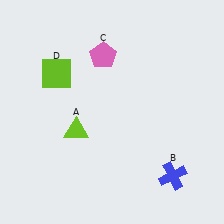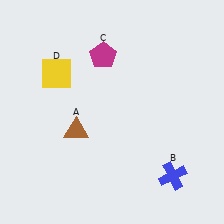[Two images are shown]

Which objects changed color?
A changed from lime to brown. C changed from pink to magenta. D changed from lime to yellow.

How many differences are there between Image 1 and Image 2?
There are 3 differences between the two images.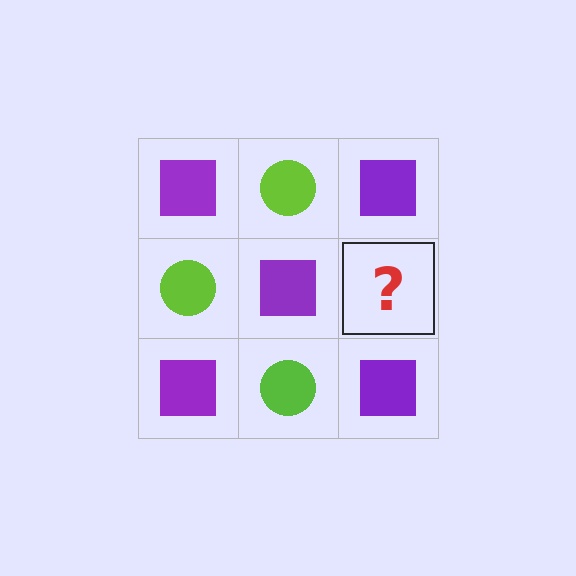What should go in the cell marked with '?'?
The missing cell should contain a lime circle.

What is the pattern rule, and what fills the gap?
The rule is that it alternates purple square and lime circle in a checkerboard pattern. The gap should be filled with a lime circle.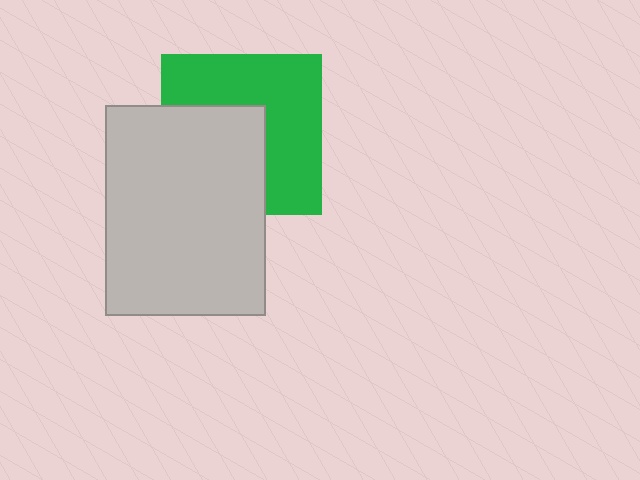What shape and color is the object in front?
The object in front is a light gray rectangle.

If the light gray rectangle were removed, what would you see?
You would see the complete green square.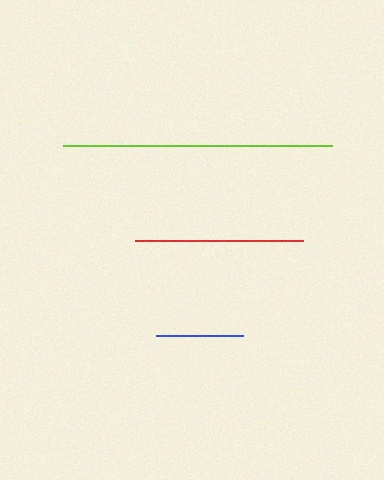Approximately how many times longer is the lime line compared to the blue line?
The lime line is approximately 3.1 times the length of the blue line.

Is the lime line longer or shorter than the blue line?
The lime line is longer than the blue line.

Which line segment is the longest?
The lime line is the longest at approximately 268 pixels.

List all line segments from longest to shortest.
From longest to shortest: lime, red, blue.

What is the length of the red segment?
The red segment is approximately 168 pixels long.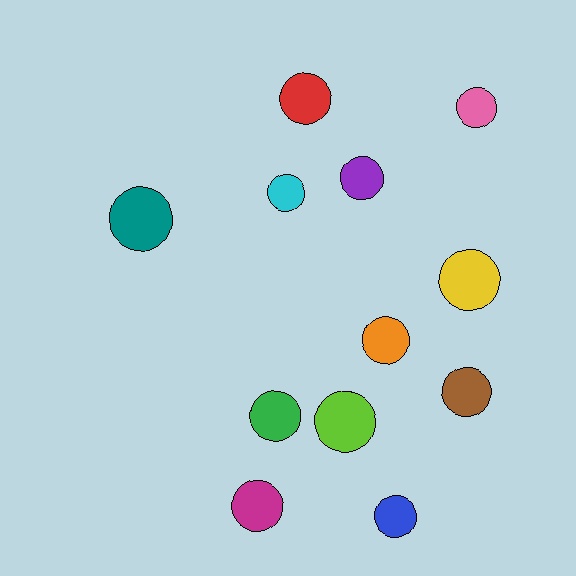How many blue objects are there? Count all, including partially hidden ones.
There is 1 blue object.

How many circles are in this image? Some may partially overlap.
There are 12 circles.